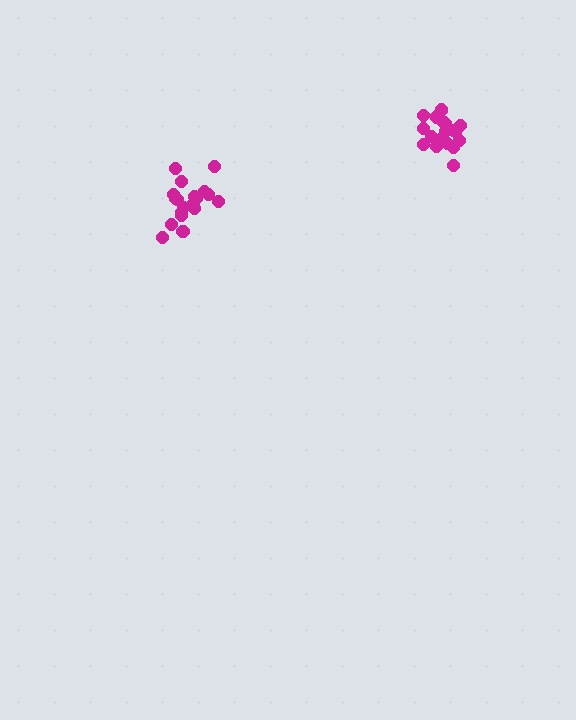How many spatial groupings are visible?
There are 2 spatial groupings.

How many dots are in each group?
Group 1: 19 dots, Group 2: 18 dots (37 total).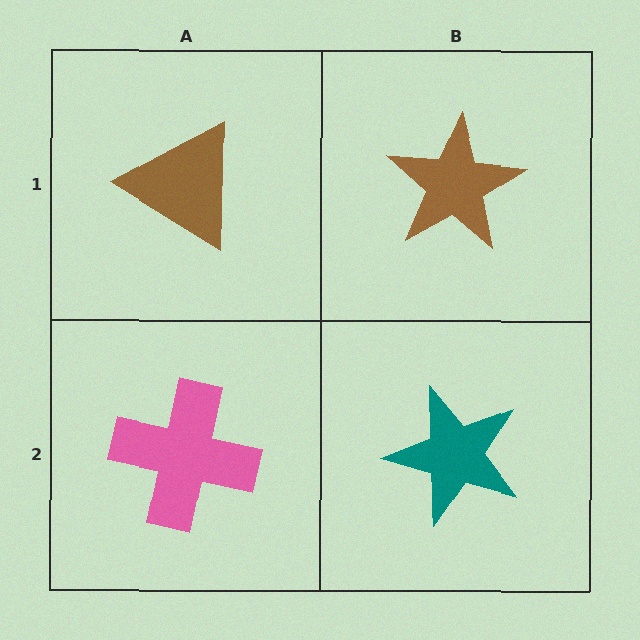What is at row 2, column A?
A pink cross.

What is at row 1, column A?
A brown triangle.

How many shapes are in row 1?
2 shapes.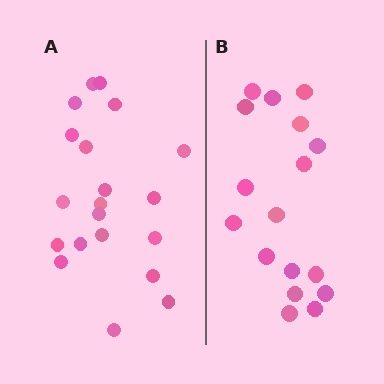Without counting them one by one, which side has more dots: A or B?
Region A (the left region) has more dots.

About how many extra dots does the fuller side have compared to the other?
Region A has just a few more — roughly 2 or 3 more dots than region B.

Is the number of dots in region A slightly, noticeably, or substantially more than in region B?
Region A has only slightly more — the two regions are fairly close. The ratio is roughly 1.2 to 1.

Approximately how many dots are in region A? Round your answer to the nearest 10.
About 20 dots.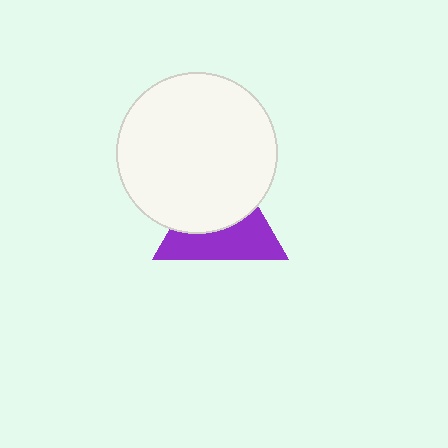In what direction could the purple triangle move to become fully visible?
The purple triangle could move down. That would shift it out from behind the white circle entirely.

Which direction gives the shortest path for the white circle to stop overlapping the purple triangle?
Moving up gives the shortest separation.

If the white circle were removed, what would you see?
You would see the complete purple triangle.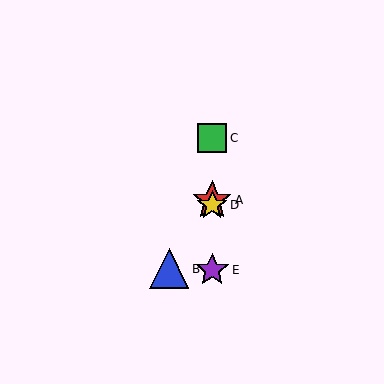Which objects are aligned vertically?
Objects A, C, D, E are aligned vertically.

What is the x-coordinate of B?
Object B is at x≈169.